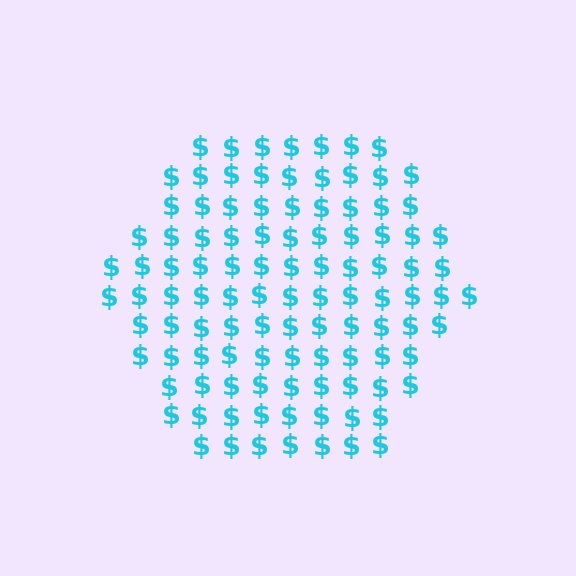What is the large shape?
The large shape is a hexagon.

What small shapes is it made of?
It is made of small dollar signs.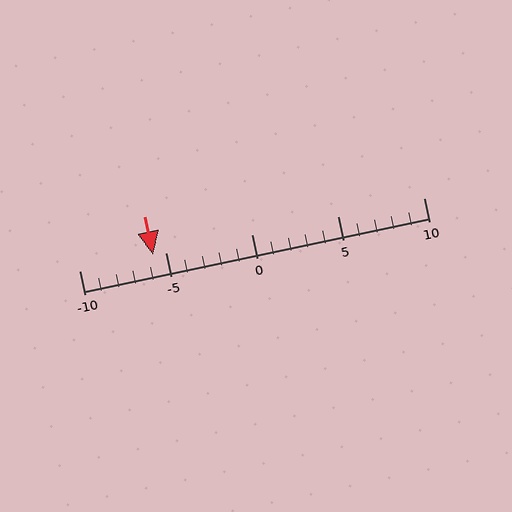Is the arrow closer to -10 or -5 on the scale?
The arrow is closer to -5.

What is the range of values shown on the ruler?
The ruler shows values from -10 to 10.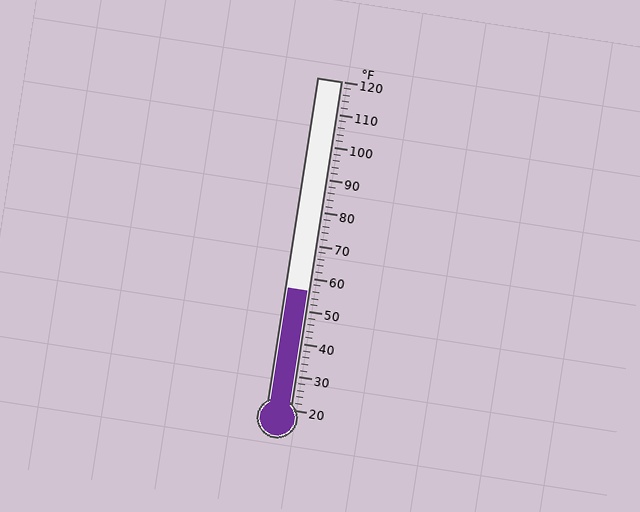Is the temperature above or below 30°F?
The temperature is above 30°F.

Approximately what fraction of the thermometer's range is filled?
The thermometer is filled to approximately 35% of its range.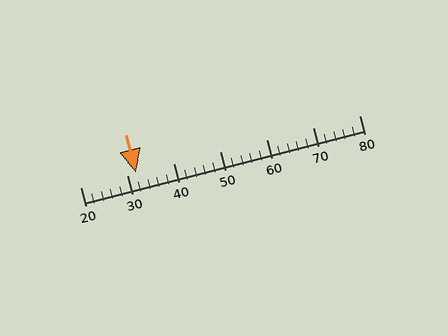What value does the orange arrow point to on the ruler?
The orange arrow points to approximately 32.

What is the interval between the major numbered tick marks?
The major tick marks are spaced 10 units apart.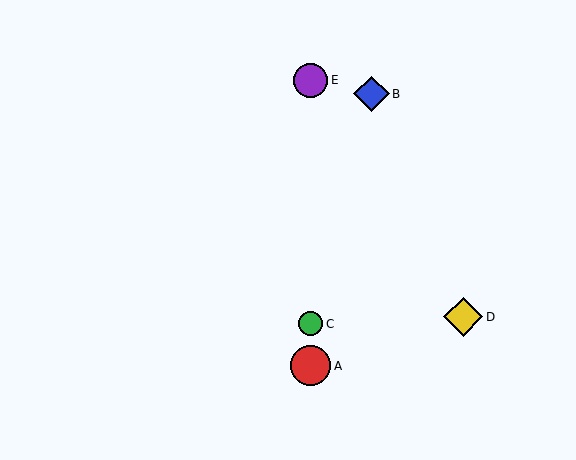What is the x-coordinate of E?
Object E is at x≈311.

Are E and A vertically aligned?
Yes, both are at x≈311.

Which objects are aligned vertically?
Objects A, C, E are aligned vertically.